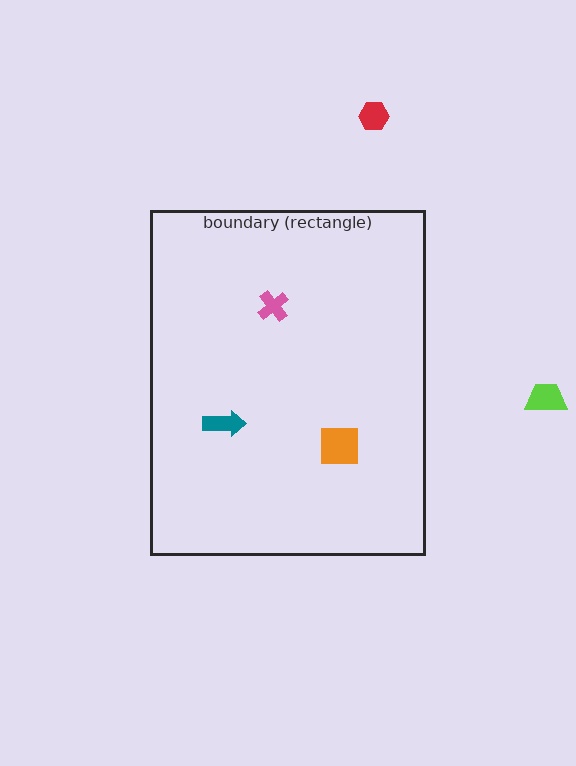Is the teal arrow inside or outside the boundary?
Inside.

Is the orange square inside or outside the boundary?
Inside.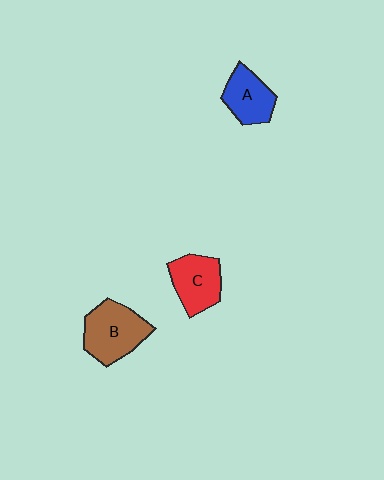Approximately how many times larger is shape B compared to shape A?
Approximately 1.4 times.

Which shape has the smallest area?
Shape A (blue).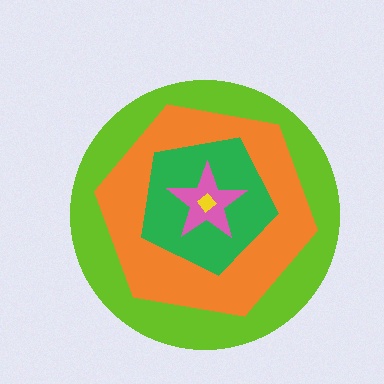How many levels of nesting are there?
5.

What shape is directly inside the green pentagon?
The pink star.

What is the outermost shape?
The lime circle.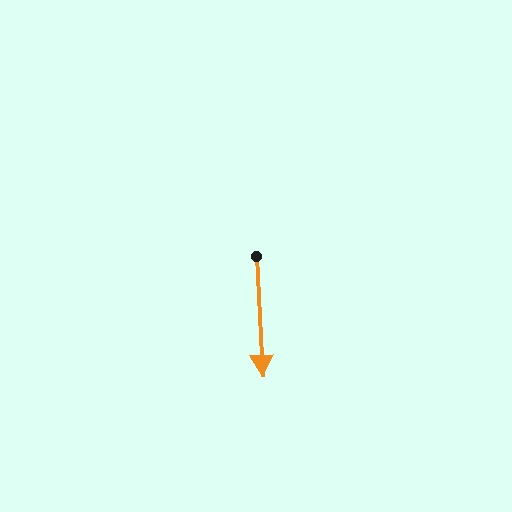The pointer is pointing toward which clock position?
Roughly 6 o'clock.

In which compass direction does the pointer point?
South.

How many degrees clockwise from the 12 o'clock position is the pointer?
Approximately 177 degrees.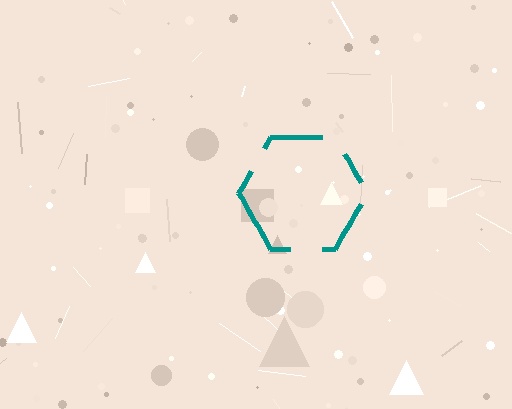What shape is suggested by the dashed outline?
The dashed outline suggests a hexagon.